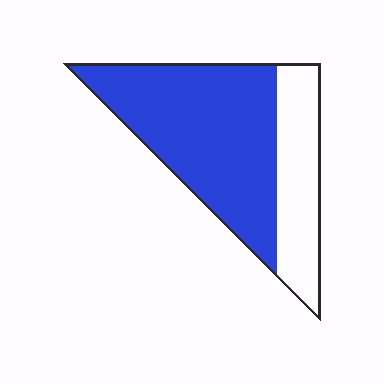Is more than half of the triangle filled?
Yes.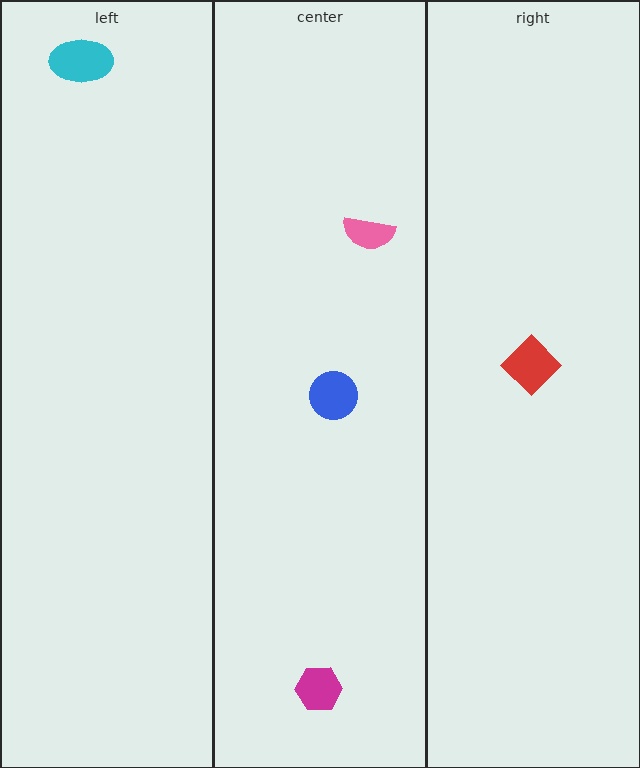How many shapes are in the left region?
1.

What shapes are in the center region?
The magenta hexagon, the pink semicircle, the blue circle.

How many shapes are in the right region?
1.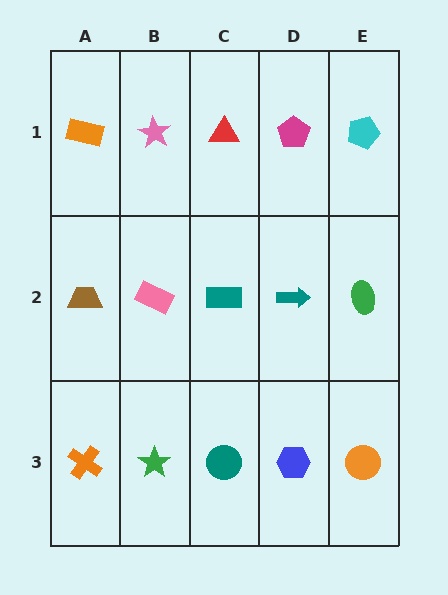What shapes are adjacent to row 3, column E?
A green ellipse (row 2, column E), a blue hexagon (row 3, column D).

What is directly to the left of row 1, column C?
A pink star.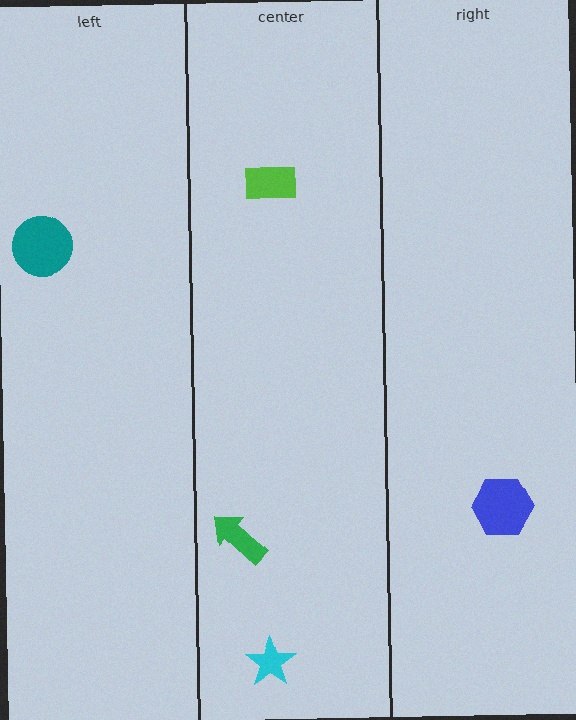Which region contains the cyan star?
The center region.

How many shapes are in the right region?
1.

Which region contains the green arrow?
The center region.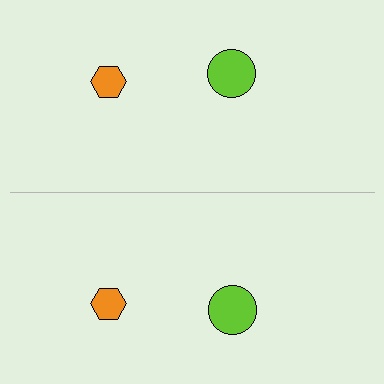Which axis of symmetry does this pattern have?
The pattern has a horizontal axis of symmetry running through the center of the image.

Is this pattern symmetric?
Yes, this pattern has bilateral (reflection) symmetry.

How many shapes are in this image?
There are 4 shapes in this image.